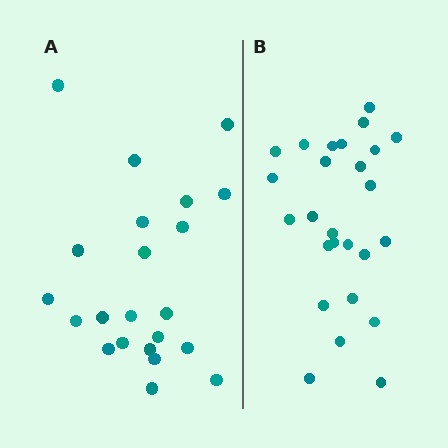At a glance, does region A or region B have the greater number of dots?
Region B (the right region) has more dots.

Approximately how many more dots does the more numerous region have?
Region B has about 4 more dots than region A.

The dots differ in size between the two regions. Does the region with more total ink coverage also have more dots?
No. Region A has more total ink coverage because its dots are larger, but region B actually contains more individual dots. Total area can be misleading — the number of items is what matters here.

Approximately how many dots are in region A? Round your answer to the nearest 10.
About 20 dots. (The exact count is 22, which rounds to 20.)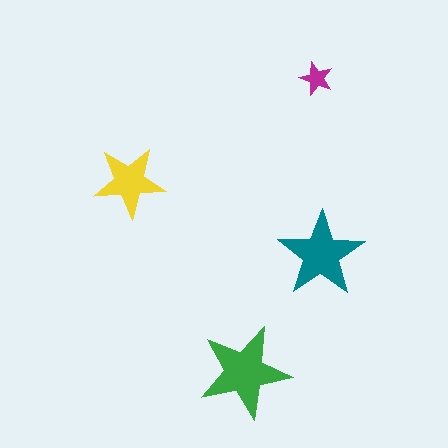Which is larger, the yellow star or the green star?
The green one.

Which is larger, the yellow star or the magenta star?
The yellow one.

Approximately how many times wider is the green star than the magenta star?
About 3 times wider.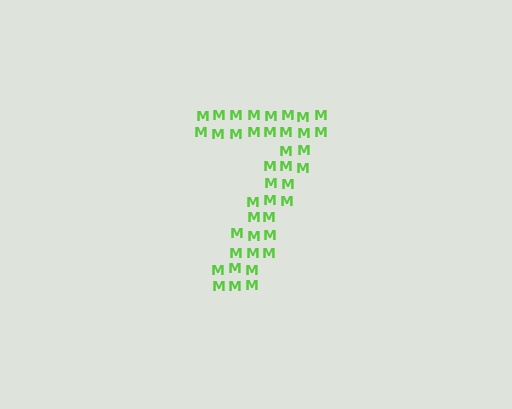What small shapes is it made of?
It is made of small letter M's.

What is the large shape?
The large shape is the digit 7.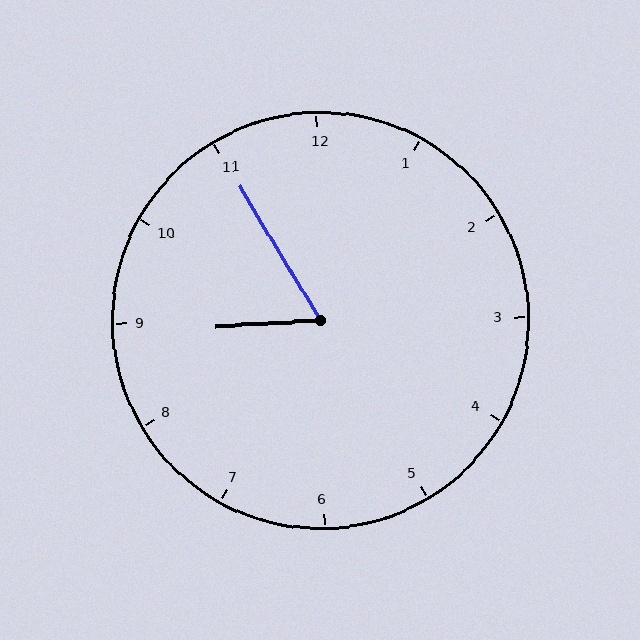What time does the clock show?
8:55.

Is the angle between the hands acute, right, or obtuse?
It is acute.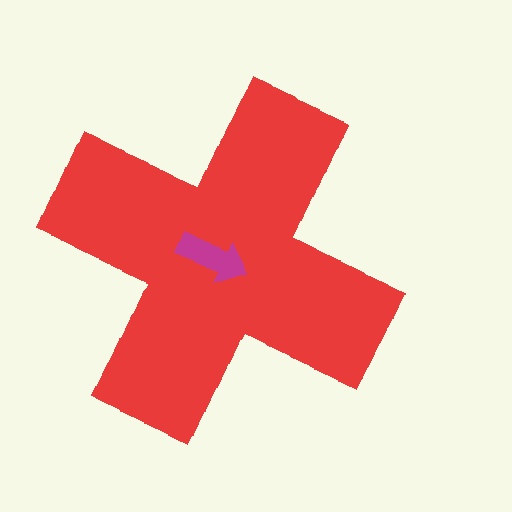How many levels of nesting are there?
2.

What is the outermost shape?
The red cross.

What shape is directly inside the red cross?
The magenta arrow.